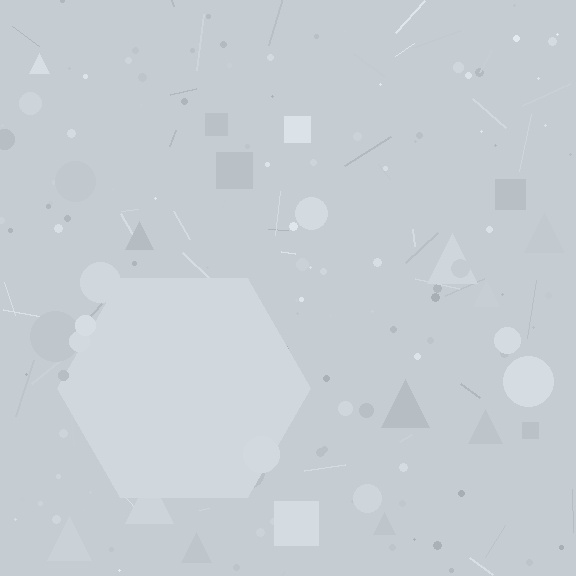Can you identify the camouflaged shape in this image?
The camouflaged shape is a hexagon.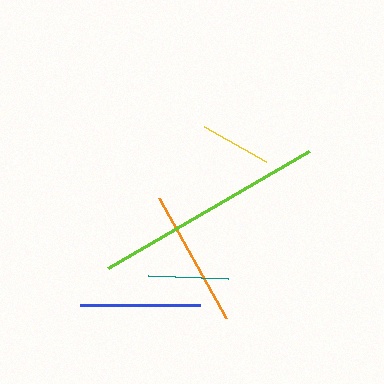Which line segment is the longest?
The lime line is the longest at approximately 232 pixels.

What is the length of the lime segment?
The lime segment is approximately 232 pixels long.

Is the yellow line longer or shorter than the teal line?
The teal line is longer than the yellow line.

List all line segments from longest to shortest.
From longest to shortest: lime, orange, blue, teal, yellow.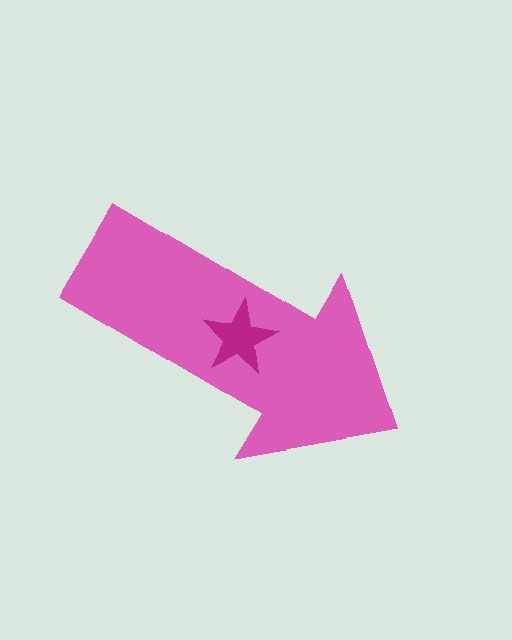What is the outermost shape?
The pink arrow.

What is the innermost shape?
The magenta star.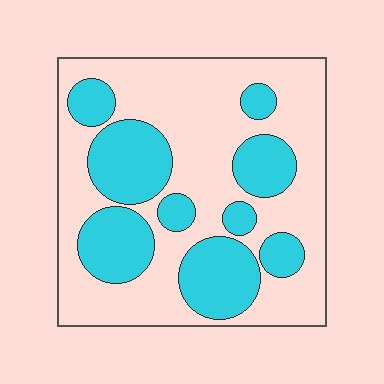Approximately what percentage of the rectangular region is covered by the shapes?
Approximately 35%.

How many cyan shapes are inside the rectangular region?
9.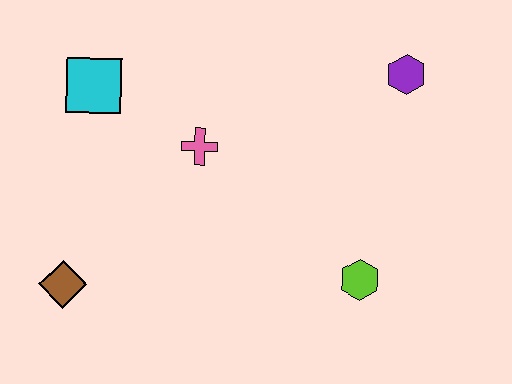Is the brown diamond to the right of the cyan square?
No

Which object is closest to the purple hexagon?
The lime hexagon is closest to the purple hexagon.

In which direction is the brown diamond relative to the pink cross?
The brown diamond is below the pink cross.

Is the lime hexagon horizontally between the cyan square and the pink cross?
No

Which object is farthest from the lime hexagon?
The cyan square is farthest from the lime hexagon.